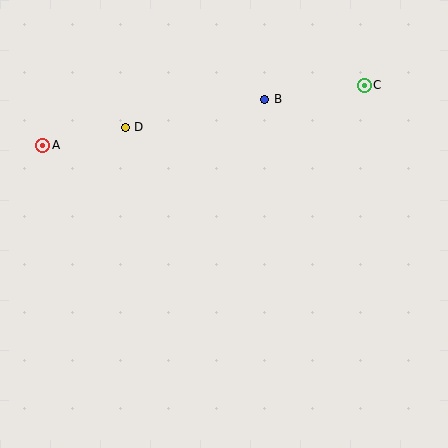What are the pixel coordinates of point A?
Point A is at (43, 145).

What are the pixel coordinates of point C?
Point C is at (364, 85).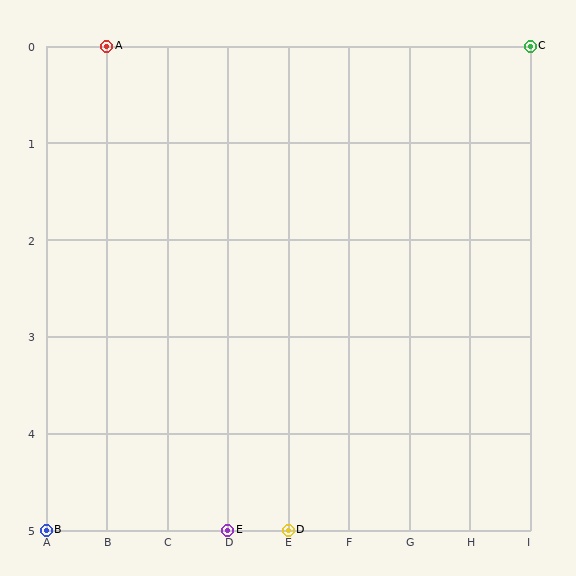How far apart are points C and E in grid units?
Points C and E are 5 columns and 5 rows apart (about 7.1 grid units diagonally).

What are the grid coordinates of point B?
Point B is at grid coordinates (A, 5).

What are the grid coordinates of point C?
Point C is at grid coordinates (I, 0).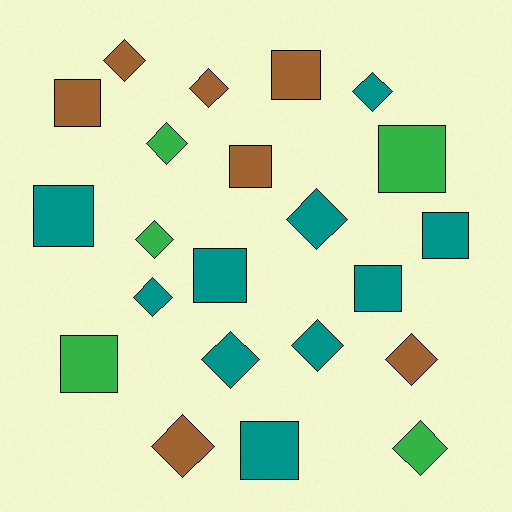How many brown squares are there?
There are 3 brown squares.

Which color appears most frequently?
Teal, with 10 objects.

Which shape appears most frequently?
Diamond, with 12 objects.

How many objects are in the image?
There are 22 objects.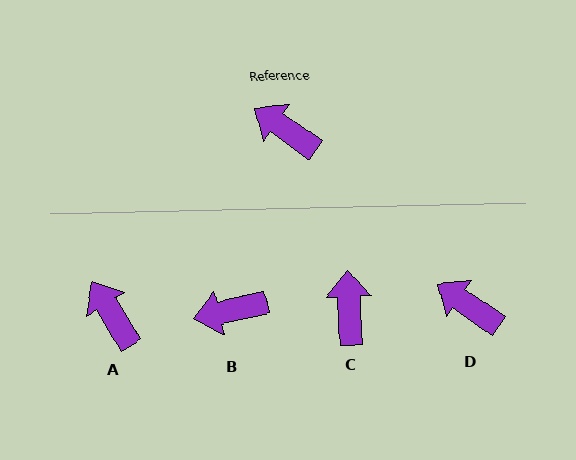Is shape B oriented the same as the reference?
No, it is off by about 48 degrees.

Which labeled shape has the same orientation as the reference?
D.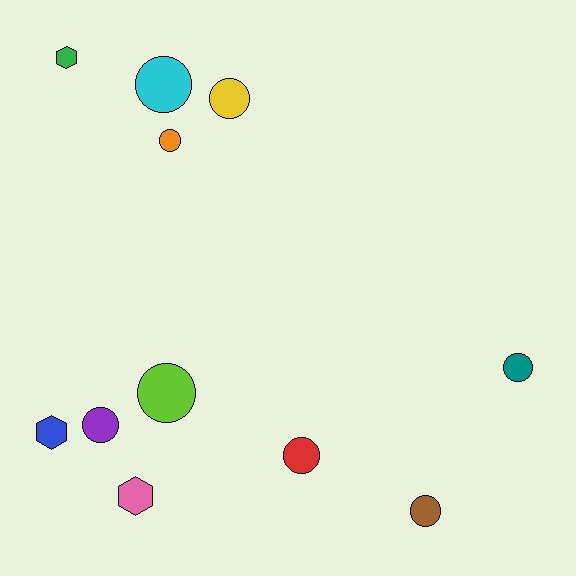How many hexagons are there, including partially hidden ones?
There are 3 hexagons.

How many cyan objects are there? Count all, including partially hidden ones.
There is 1 cyan object.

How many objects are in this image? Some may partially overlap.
There are 11 objects.